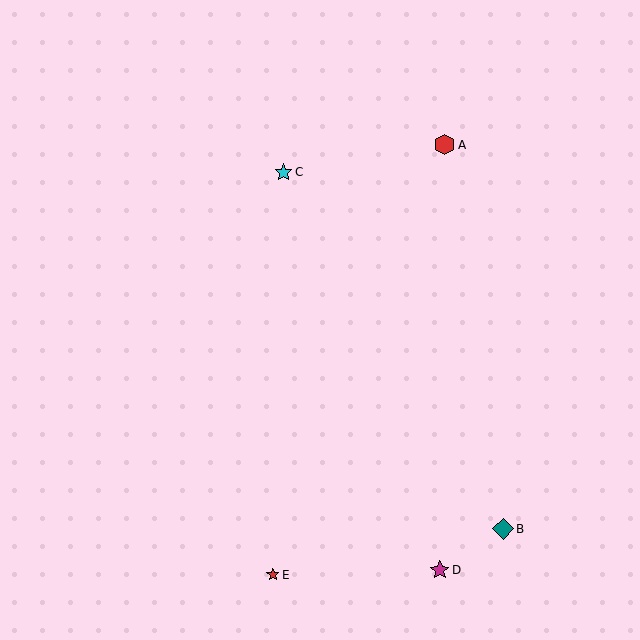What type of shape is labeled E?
Shape E is a red star.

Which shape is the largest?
The red hexagon (labeled A) is the largest.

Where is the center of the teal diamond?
The center of the teal diamond is at (503, 529).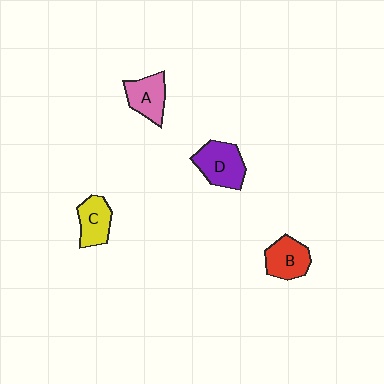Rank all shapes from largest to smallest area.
From largest to smallest: D (purple), B (red), A (pink), C (yellow).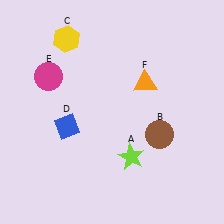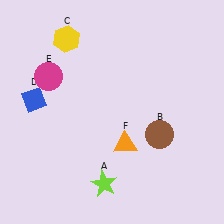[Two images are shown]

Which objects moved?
The objects that moved are: the lime star (A), the blue diamond (D), the orange triangle (F).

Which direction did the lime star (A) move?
The lime star (A) moved left.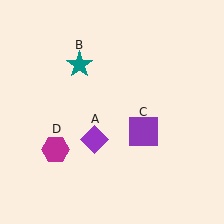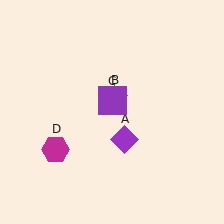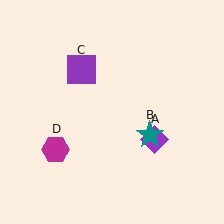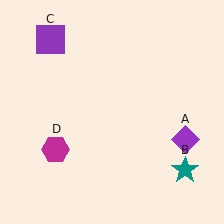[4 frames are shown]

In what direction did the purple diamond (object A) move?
The purple diamond (object A) moved right.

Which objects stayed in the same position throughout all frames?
Magenta hexagon (object D) remained stationary.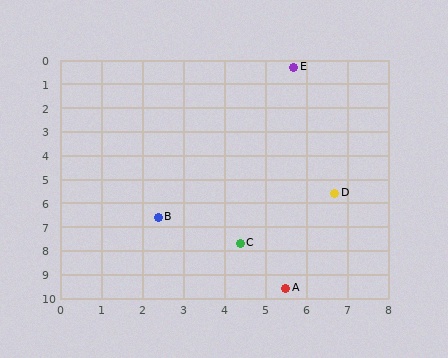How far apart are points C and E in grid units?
Points C and E are about 7.5 grid units apart.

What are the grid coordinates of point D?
Point D is at approximately (6.7, 5.6).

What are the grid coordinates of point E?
Point E is at approximately (5.7, 0.3).